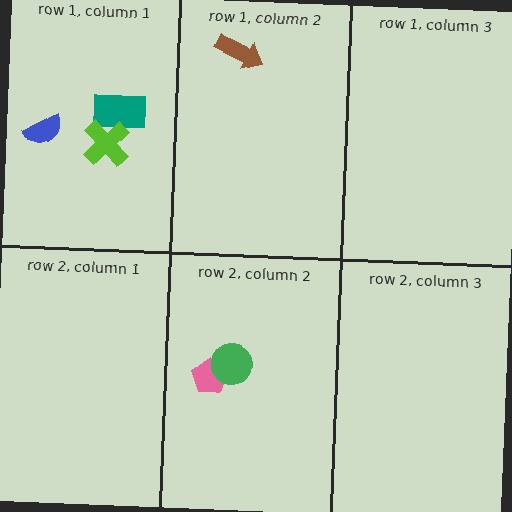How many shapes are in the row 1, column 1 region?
3.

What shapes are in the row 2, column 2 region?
The pink pentagon, the green circle.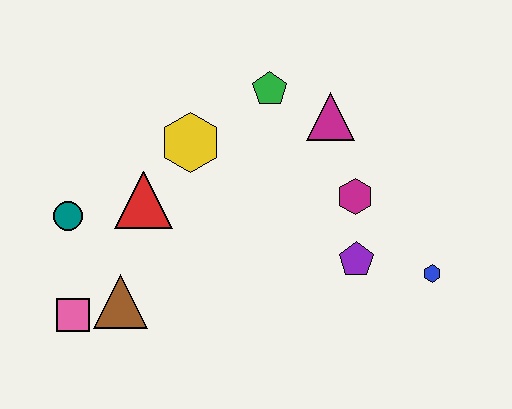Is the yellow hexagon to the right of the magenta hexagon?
No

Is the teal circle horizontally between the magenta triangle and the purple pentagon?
No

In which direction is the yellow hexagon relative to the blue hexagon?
The yellow hexagon is to the left of the blue hexagon.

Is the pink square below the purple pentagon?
Yes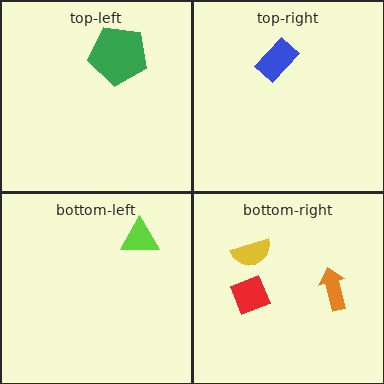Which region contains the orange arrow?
The bottom-right region.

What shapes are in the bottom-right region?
The red diamond, the orange arrow, the yellow semicircle.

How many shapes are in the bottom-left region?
1.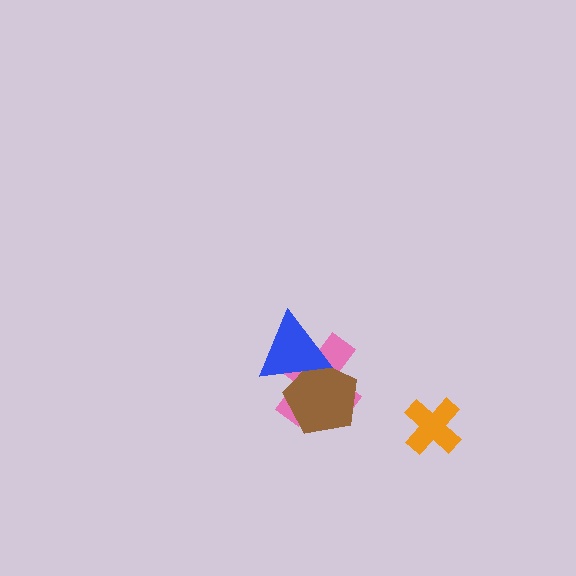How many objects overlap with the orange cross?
0 objects overlap with the orange cross.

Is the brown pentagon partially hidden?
Yes, it is partially covered by another shape.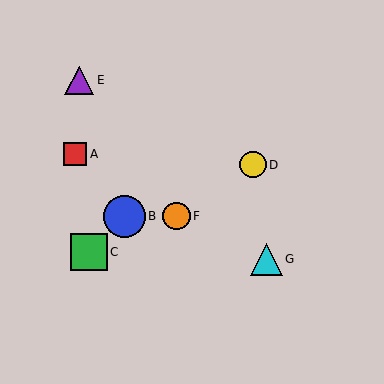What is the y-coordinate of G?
Object G is at y≈259.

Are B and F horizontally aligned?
Yes, both are at y≈216.